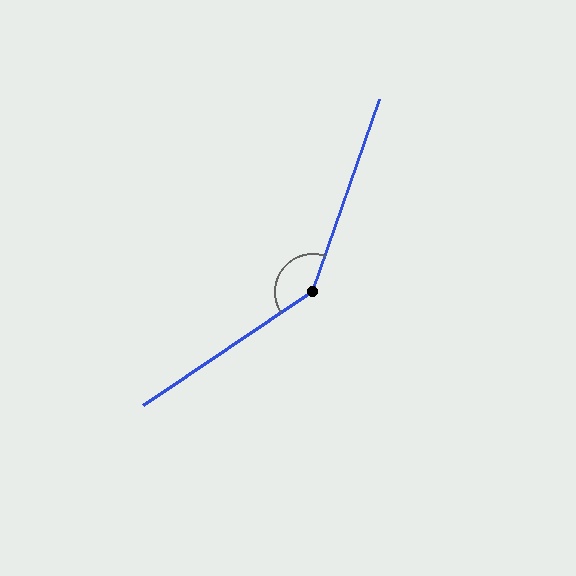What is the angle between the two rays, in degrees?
Approximately 143 degrees.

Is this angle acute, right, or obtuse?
It is obtuse.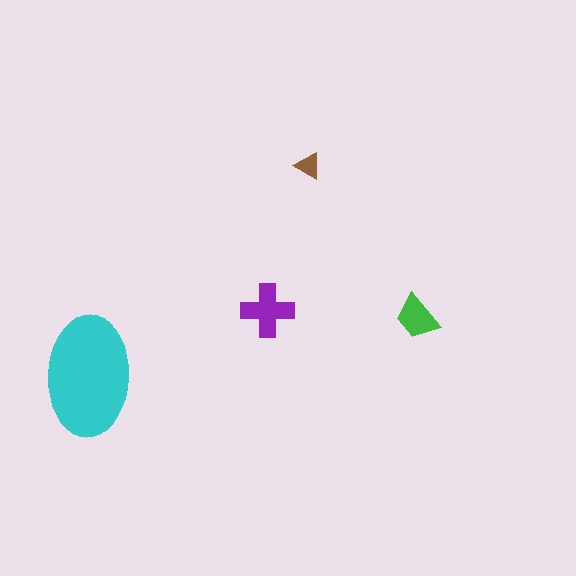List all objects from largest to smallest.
The cyan ellipse, the purple cross, the green trapezoid, the brown triangle.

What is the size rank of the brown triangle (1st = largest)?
4th.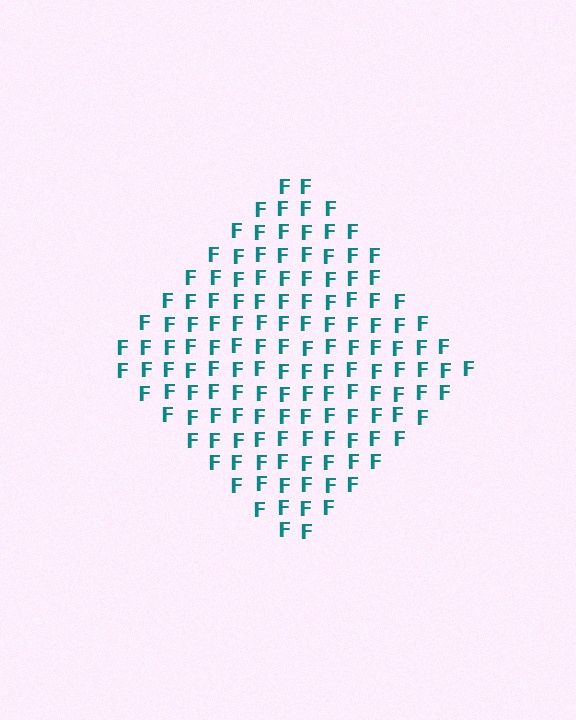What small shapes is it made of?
It is made of small letter F's.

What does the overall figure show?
The overall figure shows a diamond.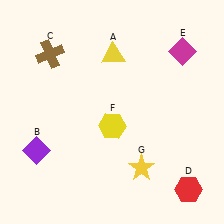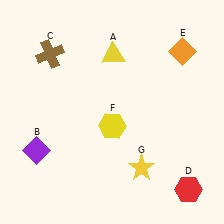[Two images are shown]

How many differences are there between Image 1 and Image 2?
There is 1 difference between the two images.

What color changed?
The diamond (E) changed from magenta in Image 1 to orange in Image 2.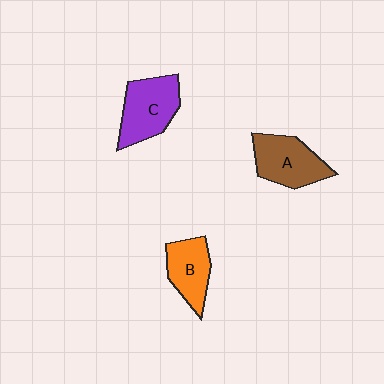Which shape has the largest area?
Shape C (purple).